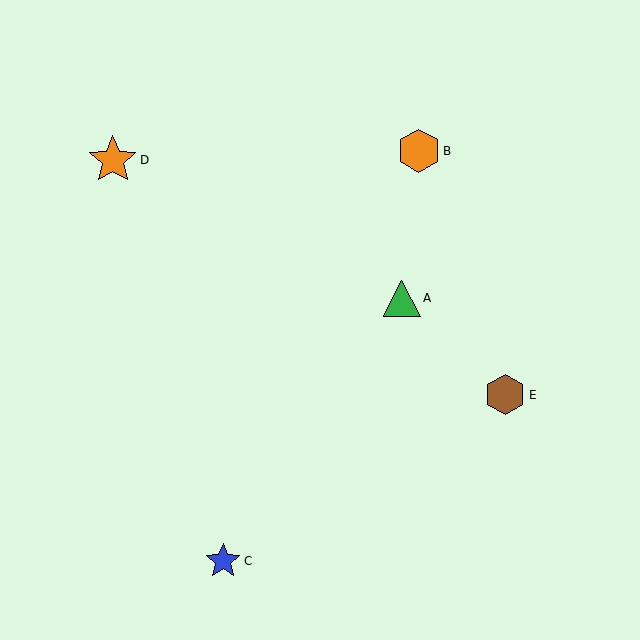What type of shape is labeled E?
Shape E is a brown hexagon.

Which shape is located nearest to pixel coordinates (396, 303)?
The green triangle (labeled A) at (402, 298) is nearest to that location.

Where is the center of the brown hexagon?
The center of the brown hexagon is at (505, 395).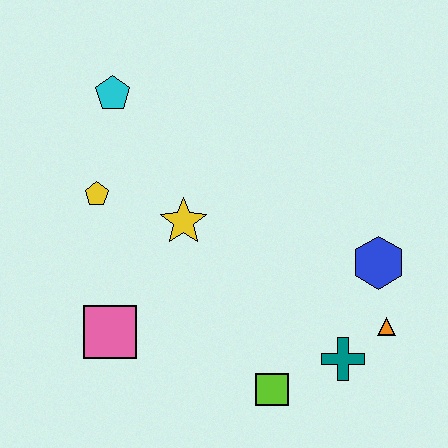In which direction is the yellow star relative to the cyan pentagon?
The yellow star is below the cyan pentagon.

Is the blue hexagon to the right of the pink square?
Yes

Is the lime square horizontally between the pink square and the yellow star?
No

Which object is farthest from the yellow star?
The orange triangle is farthest from the yellow star.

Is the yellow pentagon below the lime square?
No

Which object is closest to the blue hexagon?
The orange triangle is closest to the blue hexagon.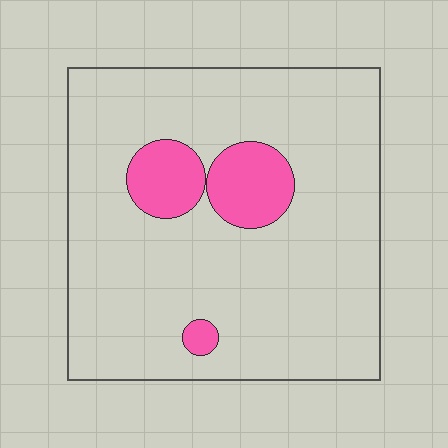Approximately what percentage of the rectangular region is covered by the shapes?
Approximately 10%.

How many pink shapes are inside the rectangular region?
3.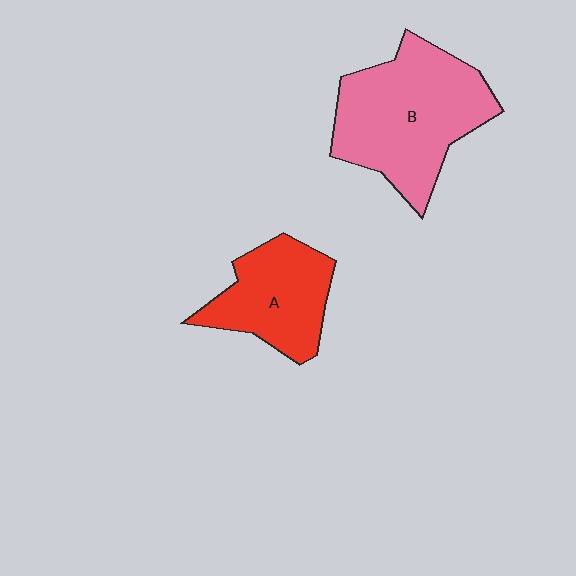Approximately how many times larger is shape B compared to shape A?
Approximately 1.6 times.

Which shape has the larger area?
Shape B (pink).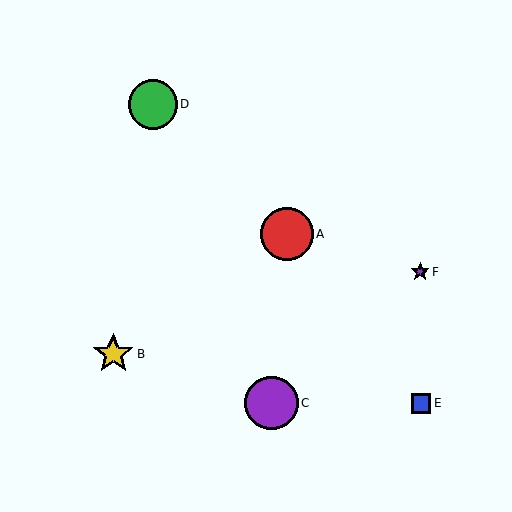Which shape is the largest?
The purple circle (labeled C) is the largest.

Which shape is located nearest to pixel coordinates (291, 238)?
The red circle (labeled A) at (287, 234) is nearest to that location.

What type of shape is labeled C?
Shape C is a purple circle.